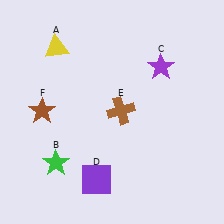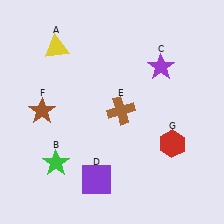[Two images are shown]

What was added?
A red hexagon (G) was added in Image 2.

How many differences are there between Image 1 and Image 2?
There is 1 difference between the two images.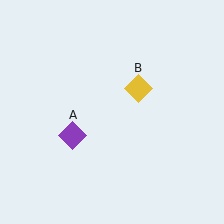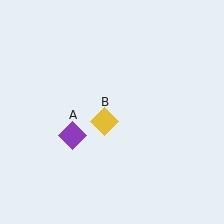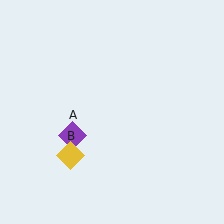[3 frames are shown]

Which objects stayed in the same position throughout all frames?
Purple diamond (object A) remained stationary.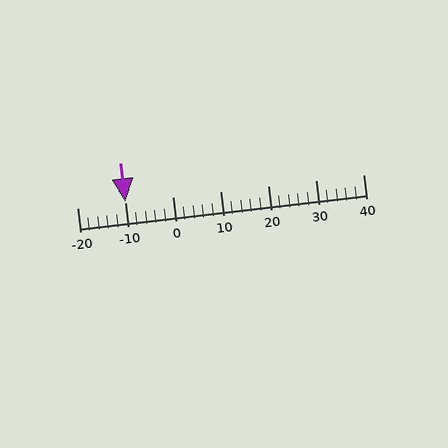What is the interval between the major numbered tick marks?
The major tick marks are spaced 10 units apart.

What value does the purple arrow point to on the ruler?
The purple arrow points to approximately -10.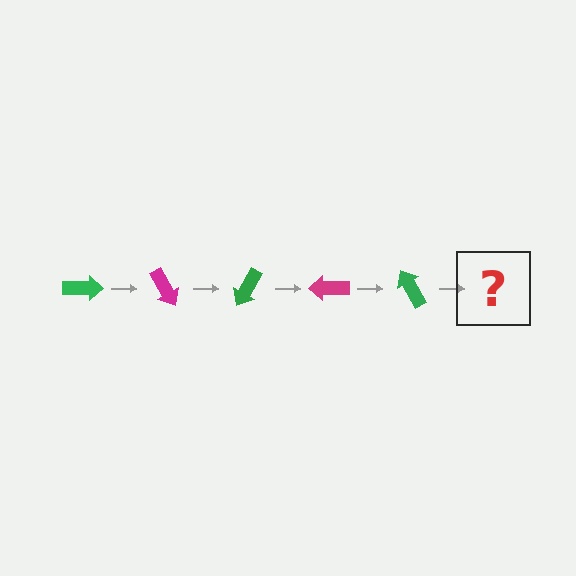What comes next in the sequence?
The next element should be a magenta arrow, rotated 300 degrees from the start.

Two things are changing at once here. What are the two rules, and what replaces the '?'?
The two rules are that it rotates 60 degrees each step and the color cycles through green and magenta. The '?' should be a magenta arrow, rotated 300 degrees from the start.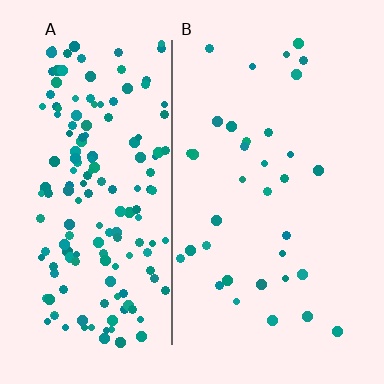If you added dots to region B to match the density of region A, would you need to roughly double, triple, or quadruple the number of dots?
Approximately quadruple.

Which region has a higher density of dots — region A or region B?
A (the left).